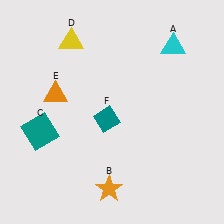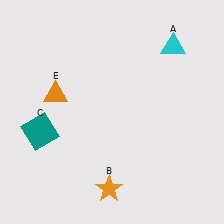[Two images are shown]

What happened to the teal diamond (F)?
The teal diamond (F) was removed in Image 2. It was in the bottom-left area of Image 1.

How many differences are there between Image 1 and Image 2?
There are 2 differences between the two images.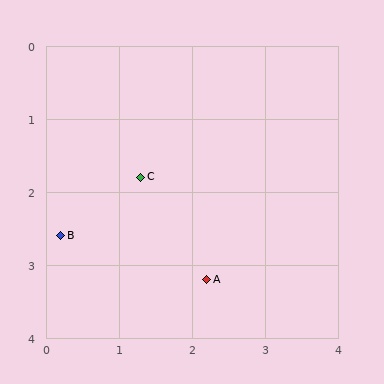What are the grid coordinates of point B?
Point B is at approximately (0.2, 2.6).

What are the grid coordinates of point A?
Point A is at approximately (2.2, 3.2).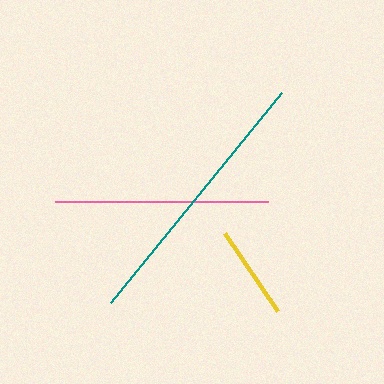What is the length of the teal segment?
The teal segment is approximately 271 pixels long.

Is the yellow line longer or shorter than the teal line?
The teal line is longer than the yellow line.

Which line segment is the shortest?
The yellow line is the shortest at approximately 94 pixels.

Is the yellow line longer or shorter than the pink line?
The pink line is longer than the yellow line.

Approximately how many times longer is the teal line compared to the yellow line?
The teal line is approximately 2.9 times the length of the yellow line.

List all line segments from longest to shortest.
From longest to shortest: teal, pink, yellow.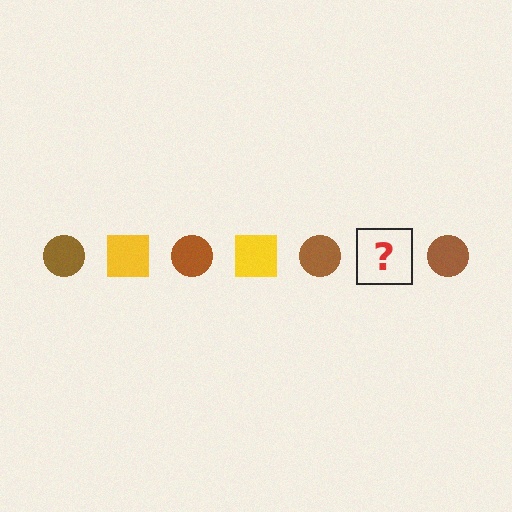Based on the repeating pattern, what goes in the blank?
The blank should be a yellow square.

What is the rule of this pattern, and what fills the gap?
The rule is that the pattern alternates between brown circle and yellow square. The gap should be filled with a yellow square.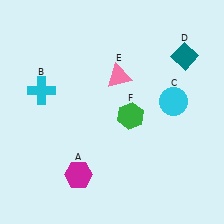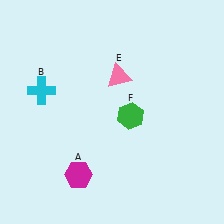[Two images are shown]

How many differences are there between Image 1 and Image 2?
There are 2 differences between the two images.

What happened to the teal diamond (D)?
The teal diamond (D) was removed in Image 2. It was in the top-right area of Image 1.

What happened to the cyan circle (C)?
The cyan circle (C) was removed in Image 2. It was in the top-right area of Image 1.